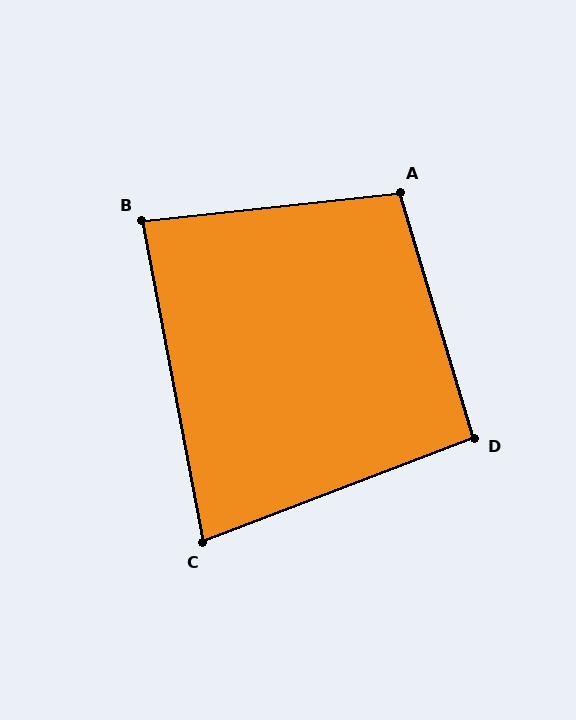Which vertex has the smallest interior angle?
C, at approximately 80 degrees.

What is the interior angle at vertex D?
Approximately 94 degrees (approximately right).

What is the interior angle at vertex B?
Approximately 86 degrees (approximately right).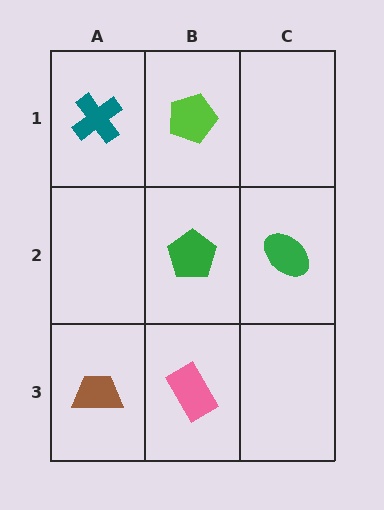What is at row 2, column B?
A green pentagon.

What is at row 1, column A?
A teal cross.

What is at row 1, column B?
A lime pentagon.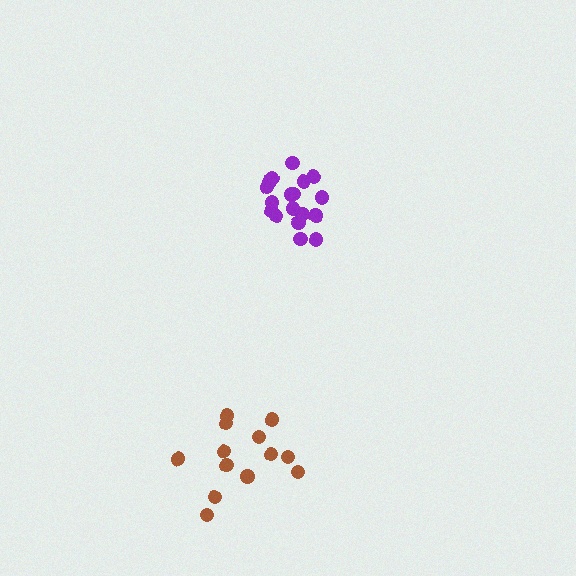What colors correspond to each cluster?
The clusters are colored: purple, brown.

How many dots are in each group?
Group 1: 18 dots, Group 2: 13 dots (31 total).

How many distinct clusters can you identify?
There are 2 distinct clusters.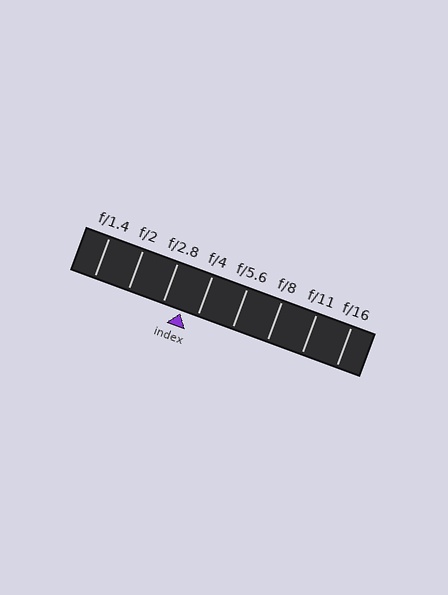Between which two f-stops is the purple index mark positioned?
The index mark is between f/2.8 and f/4.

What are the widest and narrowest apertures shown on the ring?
The widest aperture shown is f/1.4 and the narrowest is f/16.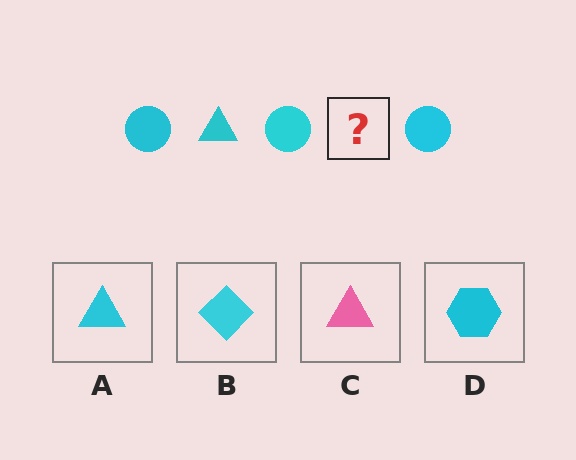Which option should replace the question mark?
Option A.